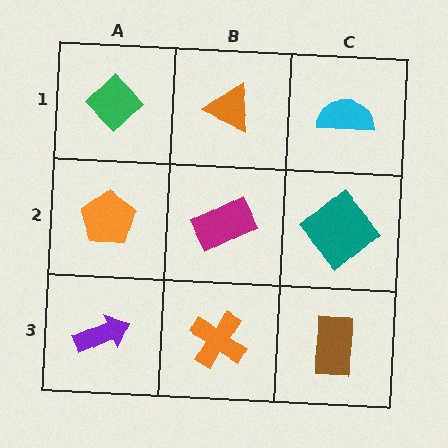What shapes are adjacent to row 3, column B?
A magenta rectangle (row 2, column B), a purple arrow (row 3, column A), a brown rectangle (row 3, column C).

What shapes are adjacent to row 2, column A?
A green diamond (row 1, column A), a purple arrow (row 3, column A), a magenta rectangle (row 2, column B).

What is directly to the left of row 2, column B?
An orange pentagon.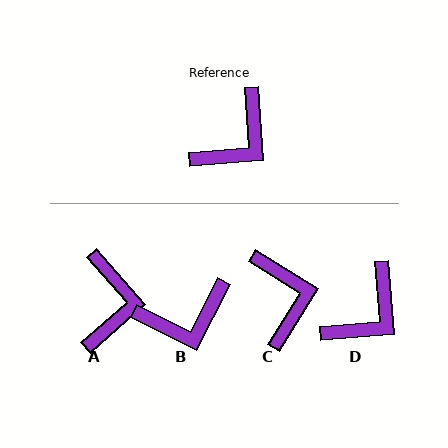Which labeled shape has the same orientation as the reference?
D.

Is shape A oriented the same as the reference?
No, it is off by about 37 degrees.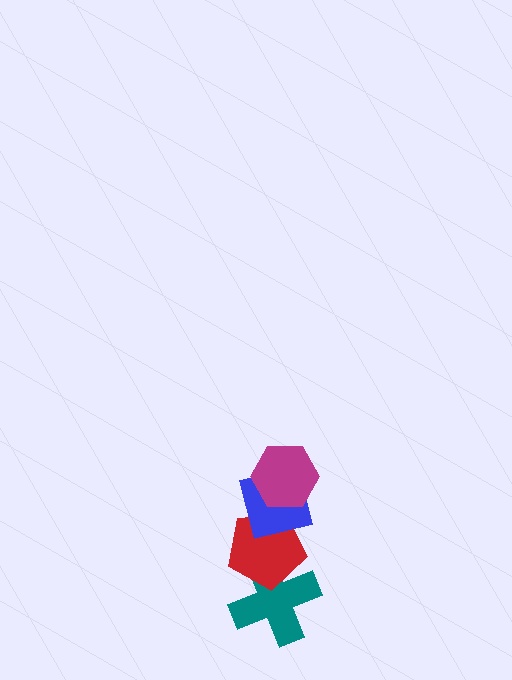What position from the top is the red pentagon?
The red pentagon is 3rd from the top.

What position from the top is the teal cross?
The teal cross is 4th from the top.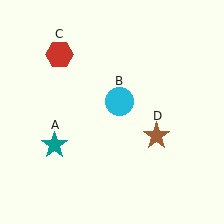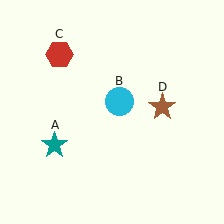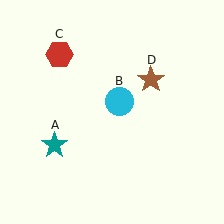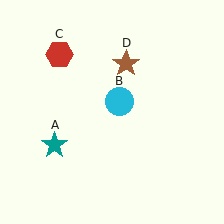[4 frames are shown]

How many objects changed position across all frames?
1 object changed position: brown star (object D).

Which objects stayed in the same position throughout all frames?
Teal star (object A) and cyan circle (object B) and red hexagon (object C) remained stationary.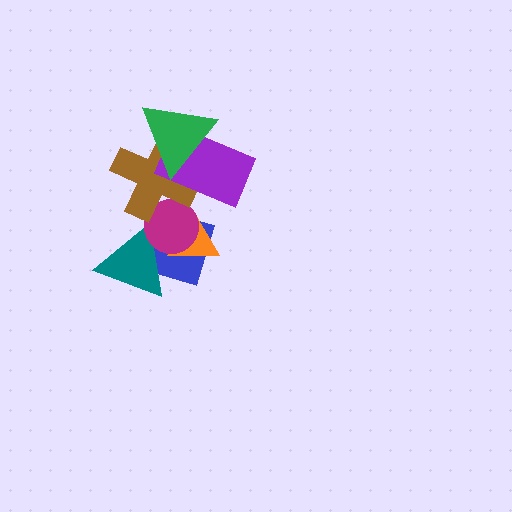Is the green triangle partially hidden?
No, no other shape covers it.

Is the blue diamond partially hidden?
Yes, it is partially covered by another shape.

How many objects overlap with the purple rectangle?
2 objects overlap with the purple rectangle.